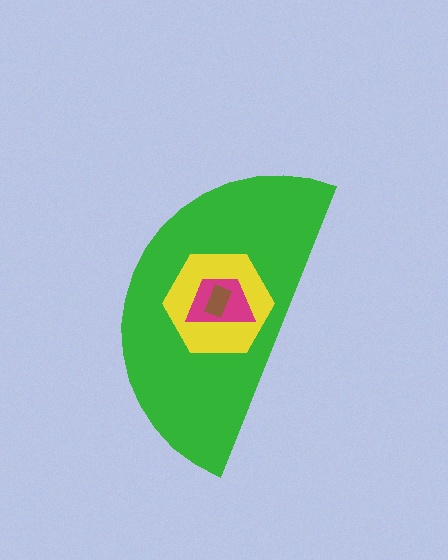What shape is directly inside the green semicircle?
The yellow hexagon.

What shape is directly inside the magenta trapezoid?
The brown rectangle.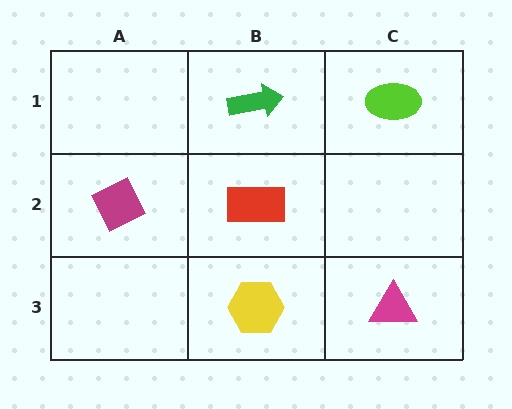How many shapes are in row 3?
2 shapes.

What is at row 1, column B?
A green arrow.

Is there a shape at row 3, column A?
No, that cell is empty.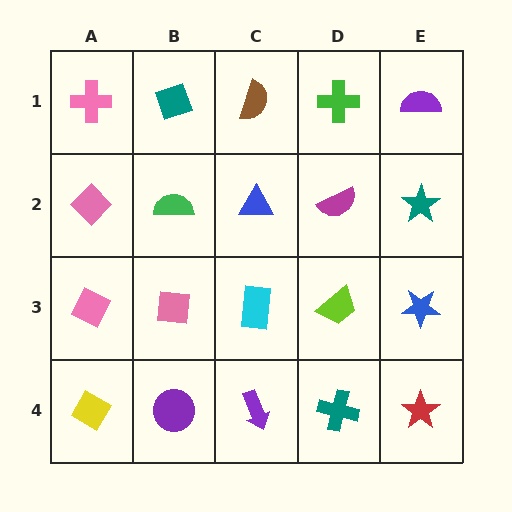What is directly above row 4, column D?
A lime trapezoid.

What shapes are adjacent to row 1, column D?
A magenta semicircle (row 2, column D), a brown semicircle (row 1, column C), a purple semicircle (row 1, column E).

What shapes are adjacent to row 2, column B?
A teal diamond (row 1, column B), a pink square (row 3, column B), a pink diamond (row 2, column A), a blue triangle (row 2, column C).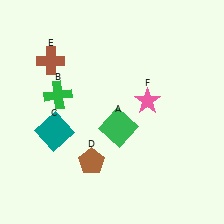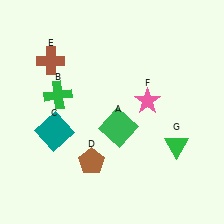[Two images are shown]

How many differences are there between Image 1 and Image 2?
There is 1 difference between the two images.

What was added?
A green triangle (G) was added in Image 2.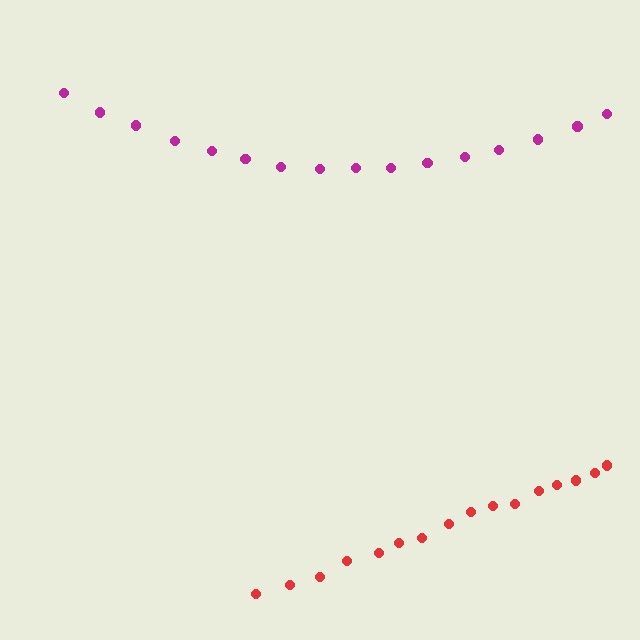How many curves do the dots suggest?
There are 2 distinct paths.